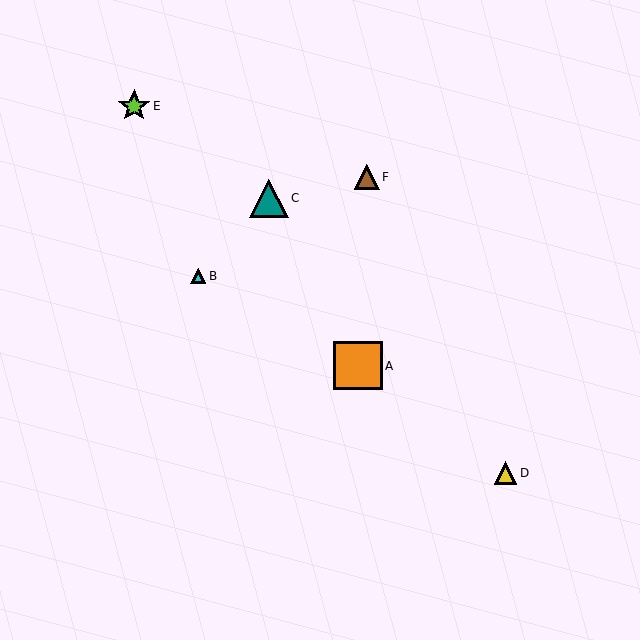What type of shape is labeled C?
Shape C is a teal triangle.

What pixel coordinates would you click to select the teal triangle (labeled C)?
Click at (269, 198) to select the teal triangle C.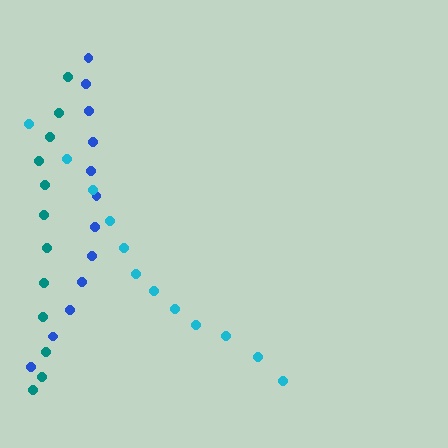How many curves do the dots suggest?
There are 3 distinct paths.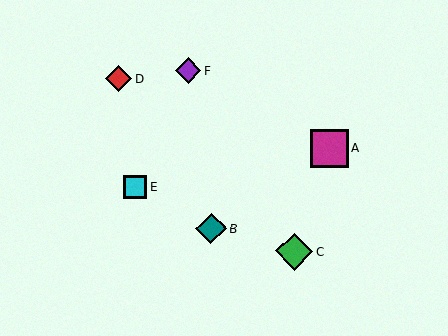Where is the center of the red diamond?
The center of the red diamond is at (118, 79).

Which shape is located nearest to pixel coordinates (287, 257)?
The green diamond (labeled C) at (295, 251) is nearest to that location.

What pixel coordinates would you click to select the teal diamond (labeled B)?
Click at (211, 229) to select the teal diamond B.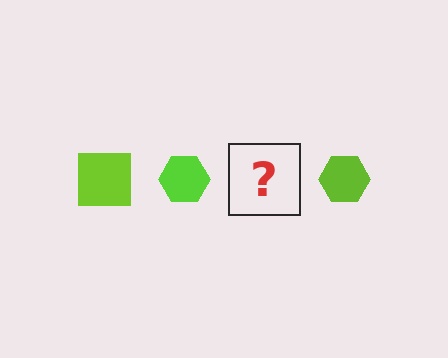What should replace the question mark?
The question mark should be replaced with a lime square.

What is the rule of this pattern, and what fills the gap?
The rule is that the pattern cycles through square, hexagon shapes in lime. The gap should be filled with a lime square.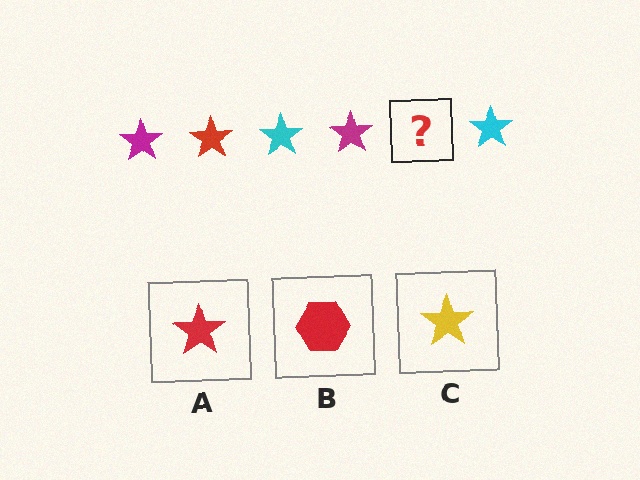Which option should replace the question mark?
Option A.